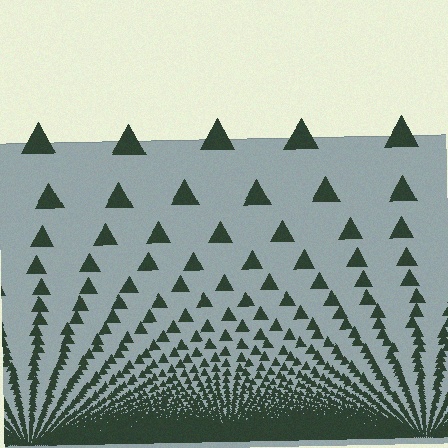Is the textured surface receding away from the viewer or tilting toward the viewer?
The surface appears to tilt toward the viewer. Texture elements get larger and sparser toward the top.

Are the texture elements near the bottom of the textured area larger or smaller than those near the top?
Smaller. The gradient is inverted — elements near the bottom are smaller and denser.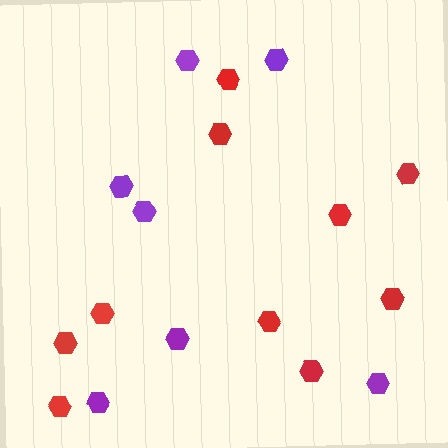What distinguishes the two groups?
There are 2 groups: one group of red hexagons (10) and one group of purple hexagons (7).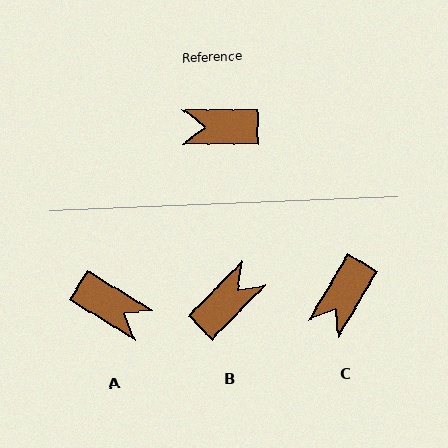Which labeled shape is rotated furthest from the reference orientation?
A, about 148 degrees away.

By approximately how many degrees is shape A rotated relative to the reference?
Approximately 148 degrees counter-clockwise.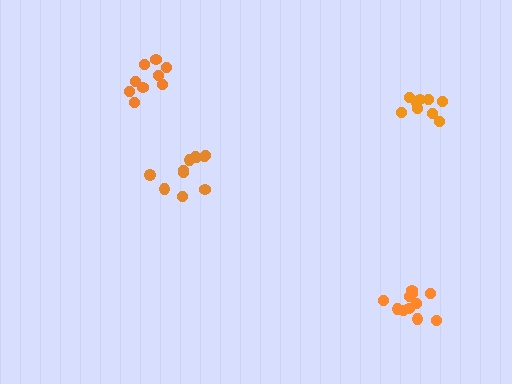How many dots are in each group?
Group 1: 9 dots, Group 2: 11 dots, Group 3: 11 dots, Group 4: 9 dots (40 total).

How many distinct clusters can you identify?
There are 4 distinct clusters.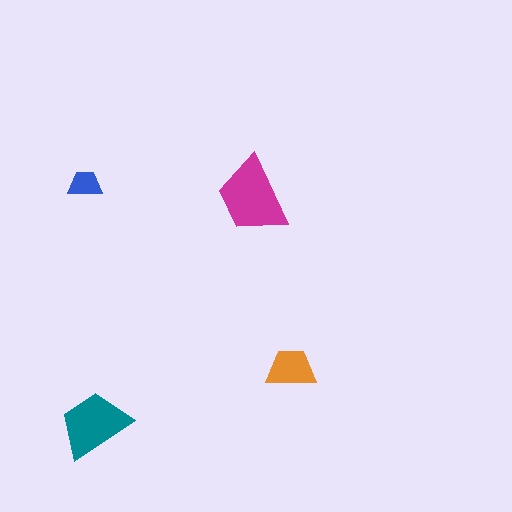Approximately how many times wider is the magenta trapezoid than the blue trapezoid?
About 2.5 times wider.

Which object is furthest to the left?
The blue trapezoid is leftmost.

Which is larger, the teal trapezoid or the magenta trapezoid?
The magenta one.